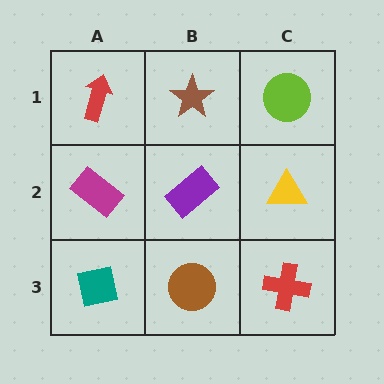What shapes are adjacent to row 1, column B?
A purple rectangle (row 2, column B), a red arrow (row 1, column A), a lime circle (row 1, column C).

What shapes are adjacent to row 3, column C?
A yellow triangle (row 2, column C), a brown circle (row 3, column B).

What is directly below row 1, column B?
A purple rectangle.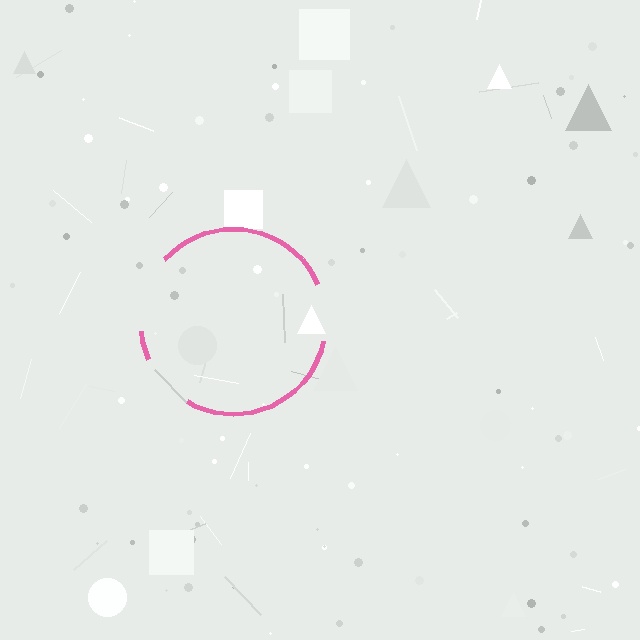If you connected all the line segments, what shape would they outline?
They would outline a circle.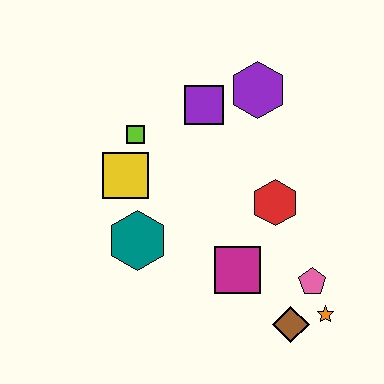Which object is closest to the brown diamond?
The orange star is closest to the brown diamond.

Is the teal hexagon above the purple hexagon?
No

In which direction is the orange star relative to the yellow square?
The orange star is to the right of the yellow square.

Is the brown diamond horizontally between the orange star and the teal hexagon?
Yes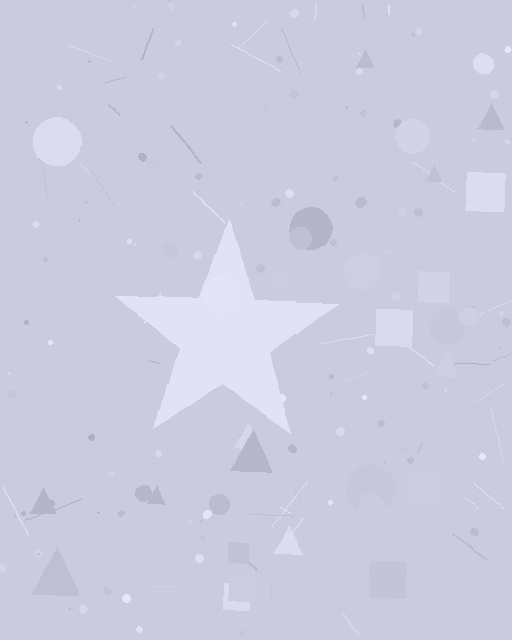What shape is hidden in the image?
A star is hidden in the image.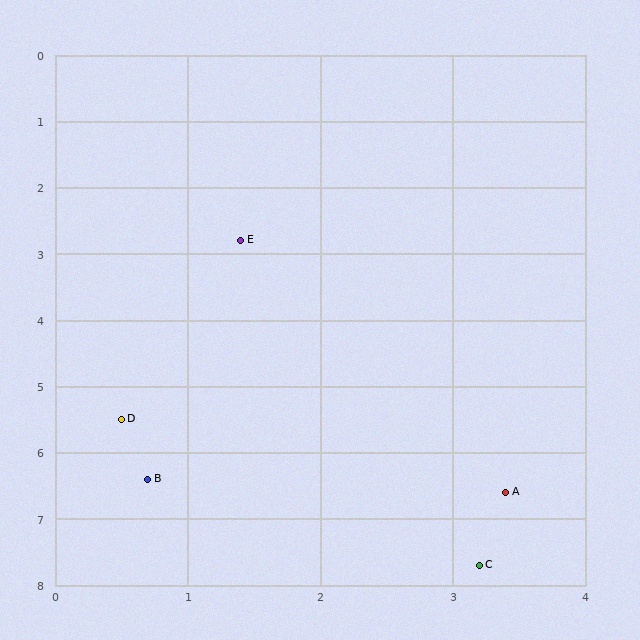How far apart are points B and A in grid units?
Points B and A are about 2.7 grid units apart.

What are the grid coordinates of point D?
Point D is at approximately (0.5, 5.5).